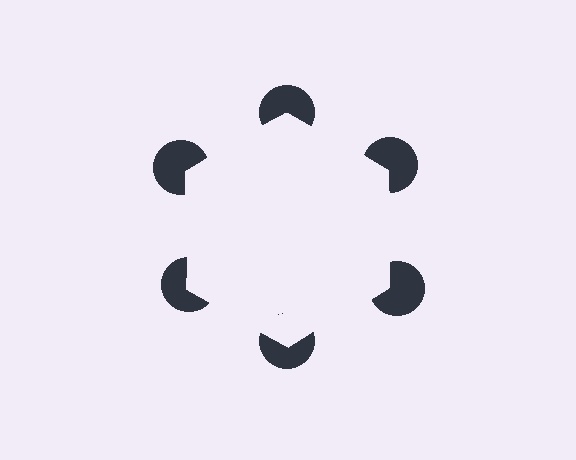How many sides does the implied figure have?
6 sides.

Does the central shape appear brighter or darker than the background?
It typically appears slightly brighter than the background, even though no actual brightness change is drawn.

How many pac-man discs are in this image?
There are 6 — one at each vertex of the illusory hexagon.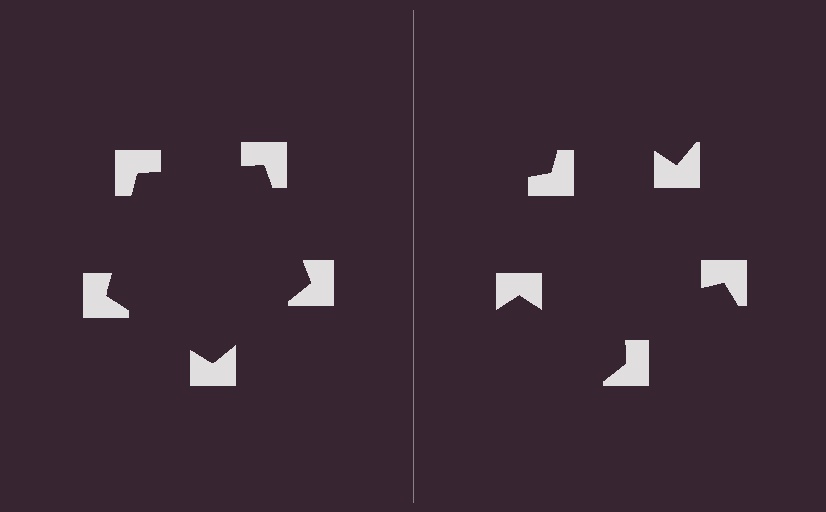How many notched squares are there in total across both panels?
10 — 5 on each side.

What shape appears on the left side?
An illusory pentagon.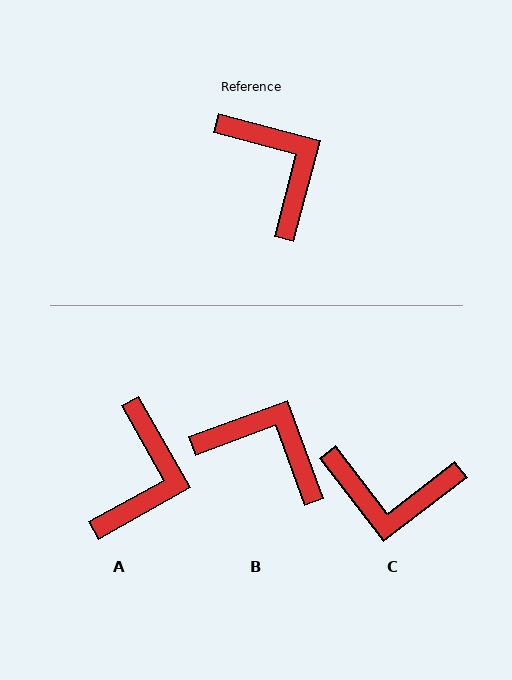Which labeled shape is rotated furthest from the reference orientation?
C, about 128 degrees away.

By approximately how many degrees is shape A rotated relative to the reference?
Approximately 46 degrees clockwise.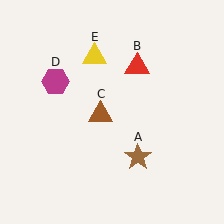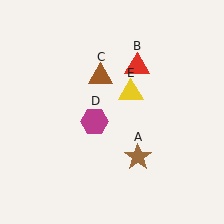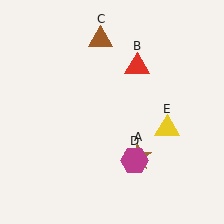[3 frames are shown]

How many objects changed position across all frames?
3 objects changed position: brown triangle (object C), magenta hexagon (object D), yellow triangle (object E).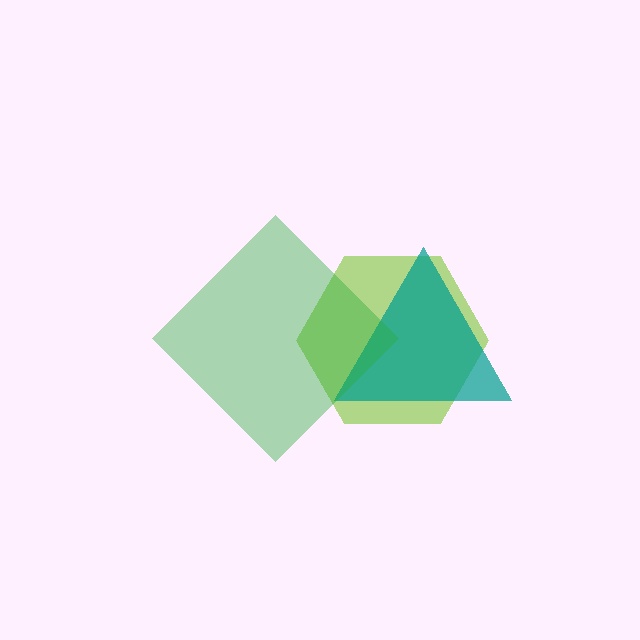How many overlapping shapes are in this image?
There are 3 overlapping shapes in the image.